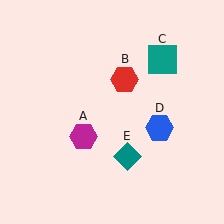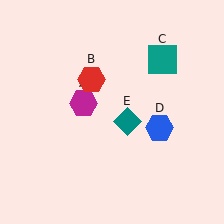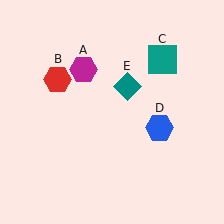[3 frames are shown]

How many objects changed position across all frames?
3 objects changed position: magenta hexagon (object A), red hexagon (object B), teal diamond (object E).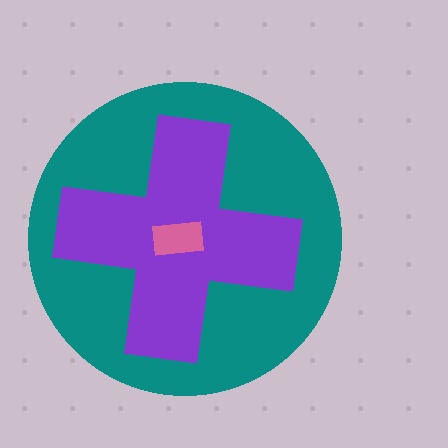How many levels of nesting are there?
3.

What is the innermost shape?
The pink rectangle.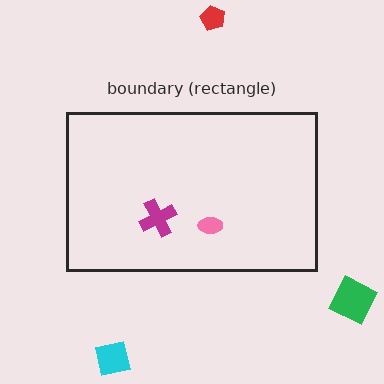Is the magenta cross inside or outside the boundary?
Inside.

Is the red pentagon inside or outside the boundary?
Outside.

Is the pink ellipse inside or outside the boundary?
Inside.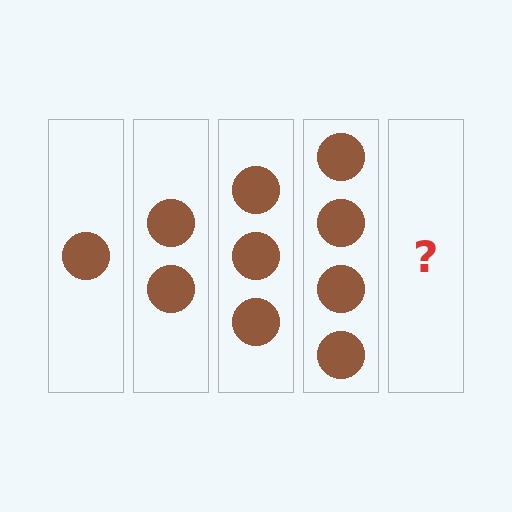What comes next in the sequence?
The next element should be 5 circles.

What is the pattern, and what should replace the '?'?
The pattern is that each step adds one more circle. The '?' should be 5 circles.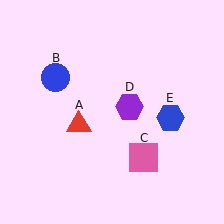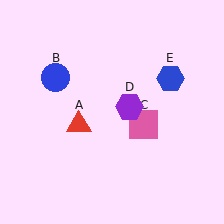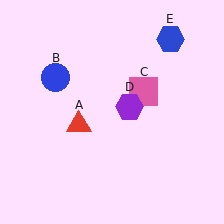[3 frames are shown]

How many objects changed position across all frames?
2 objects changed position: pink square (object C), blue hexagon (object E).